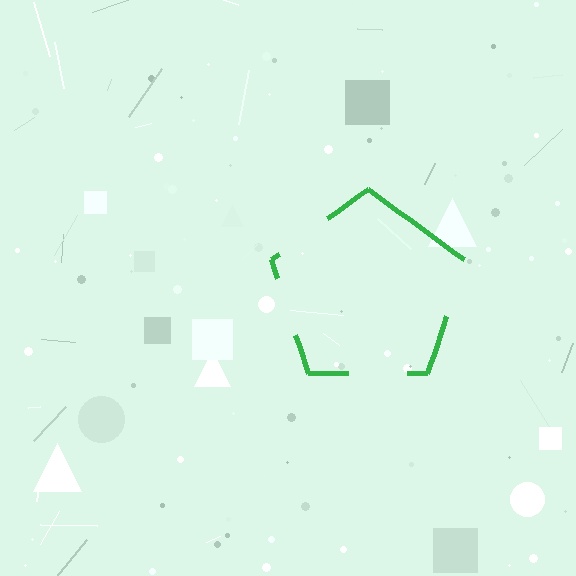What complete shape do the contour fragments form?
The contour fragments form a pentagon.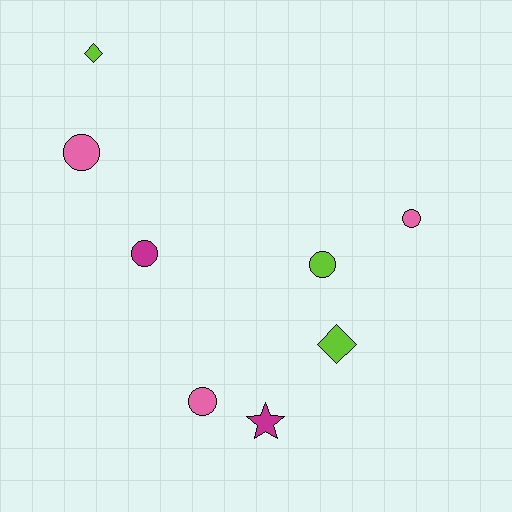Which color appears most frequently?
Pink, with 3 objects.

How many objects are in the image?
There are 8 objects.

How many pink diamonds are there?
There are no pink diamonds.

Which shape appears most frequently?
Circle, with 5 objects.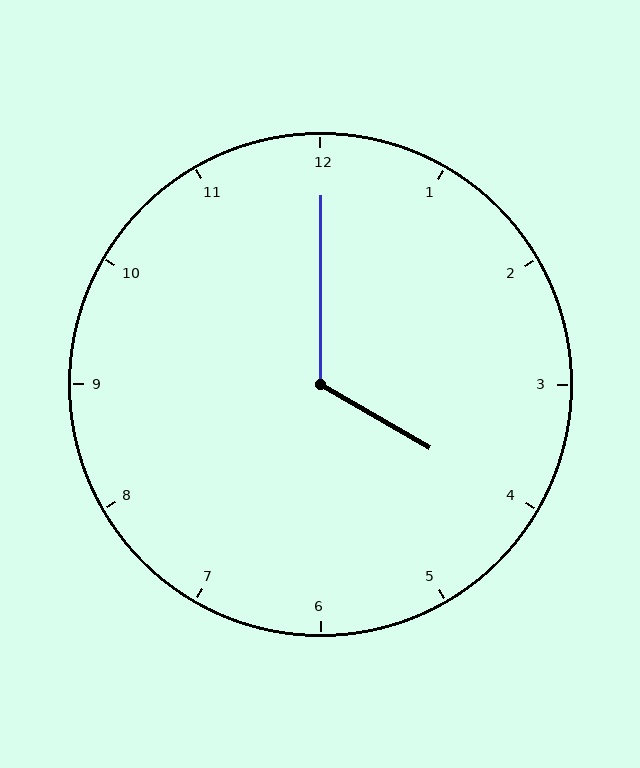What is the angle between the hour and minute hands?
Approximately 120 degrees.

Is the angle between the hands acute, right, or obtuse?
It is obtuse.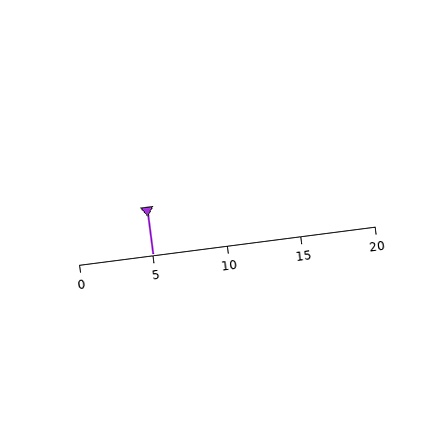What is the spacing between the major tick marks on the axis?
The major ticks are spaced 5 apart.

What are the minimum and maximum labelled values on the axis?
The axis runs from 0 to 20.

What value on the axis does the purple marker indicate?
The marker indicates approximately 5.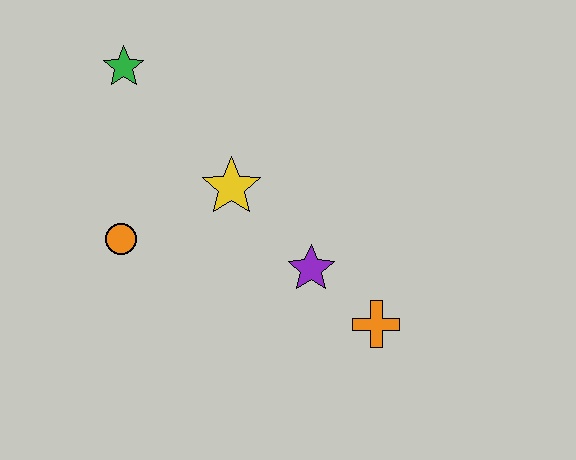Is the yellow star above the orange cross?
Yes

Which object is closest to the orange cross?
The purple star is closest to the orange cross.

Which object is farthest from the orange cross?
The green star is farthest from the orange cross.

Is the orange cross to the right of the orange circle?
Yes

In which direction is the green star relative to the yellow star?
The green star is above the yellow star.